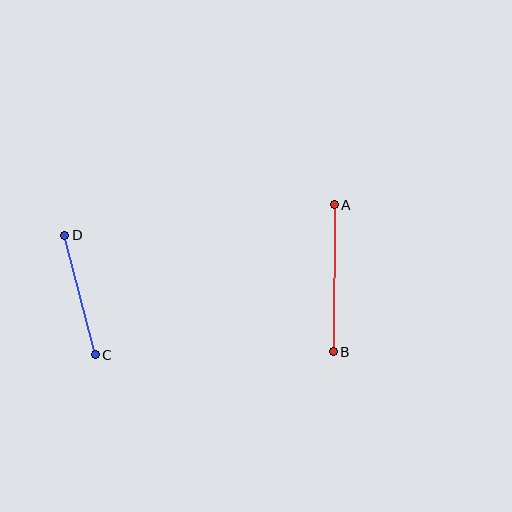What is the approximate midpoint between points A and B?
The midpoint is at approximately (334, 278) pixels.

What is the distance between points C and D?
The distance is approximately 123 pixels.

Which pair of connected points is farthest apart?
Points A and B are farthest apart.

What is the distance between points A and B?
The distance is approximately 147 pixels.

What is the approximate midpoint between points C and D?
The midpoint is at approximately (80, 295) pixels.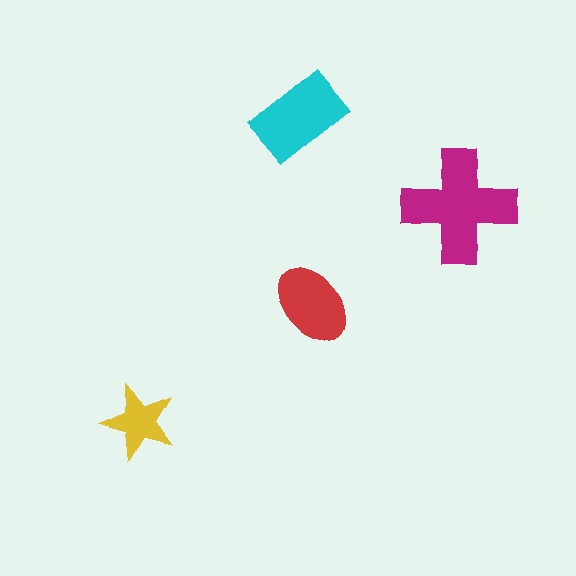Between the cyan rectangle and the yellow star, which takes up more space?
The cyan rectangle.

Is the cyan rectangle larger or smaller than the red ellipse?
Larger.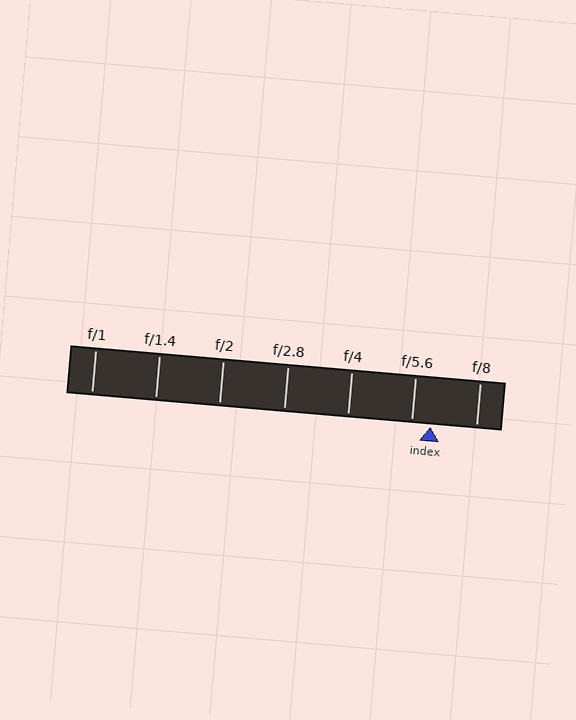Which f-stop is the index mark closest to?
The index mark is closest to f/5.6.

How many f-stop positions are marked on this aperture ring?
There are 7 f-stop positions marked.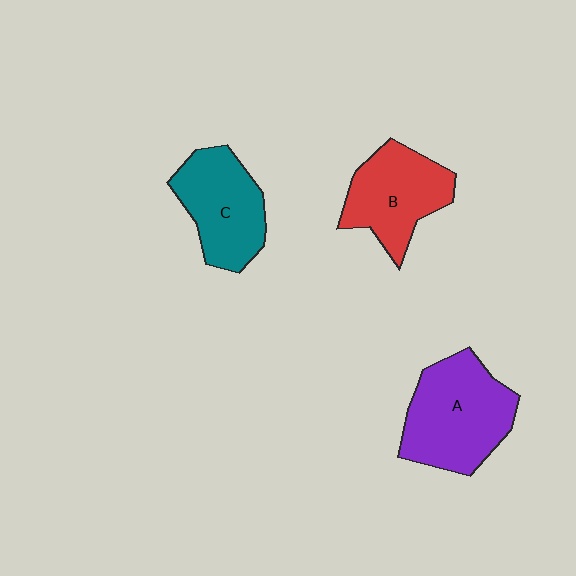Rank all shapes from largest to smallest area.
From largest to smallest: A (purple), C (teal), B (red).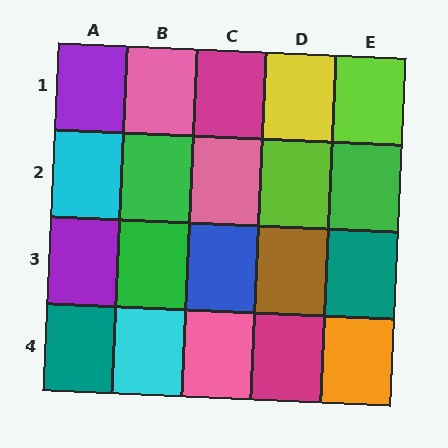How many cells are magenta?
2 cells are magenta.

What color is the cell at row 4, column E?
Orange.